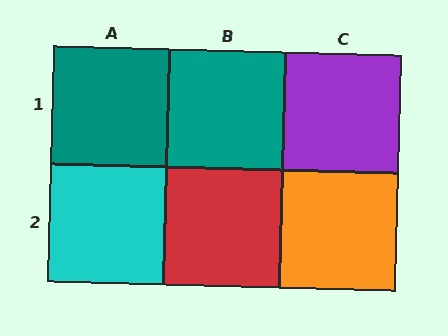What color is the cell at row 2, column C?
Orange.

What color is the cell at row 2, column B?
Red.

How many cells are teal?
2 cells are teal.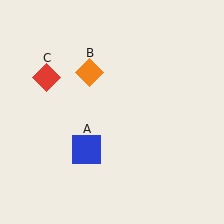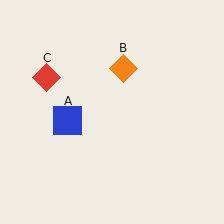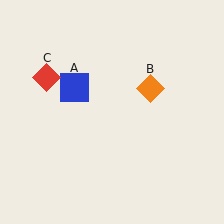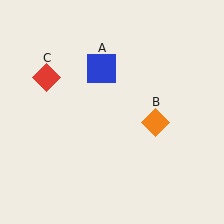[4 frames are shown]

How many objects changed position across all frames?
2 objects changed position: blue square (object A), orange diamond (object B).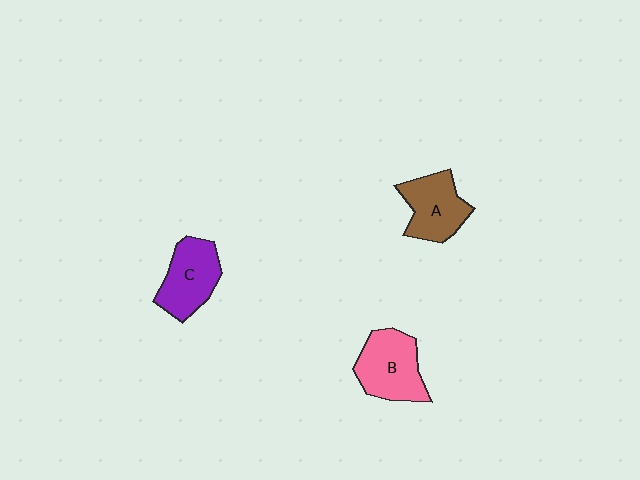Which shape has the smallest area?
Shape A (brown).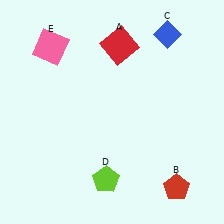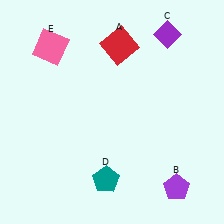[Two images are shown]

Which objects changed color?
B changed from red to purple. C changed from blue to purple. D changed from lime to teal.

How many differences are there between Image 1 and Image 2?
There are 3 differences between the two images.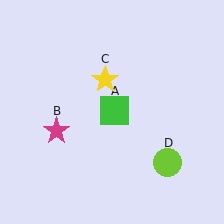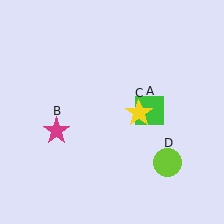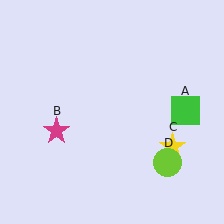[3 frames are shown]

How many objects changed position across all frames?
2 objects changed position: green square (object A), yellow star (object C).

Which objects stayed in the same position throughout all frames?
Magenta star (object B) and lime circle (object D) remained stationary.